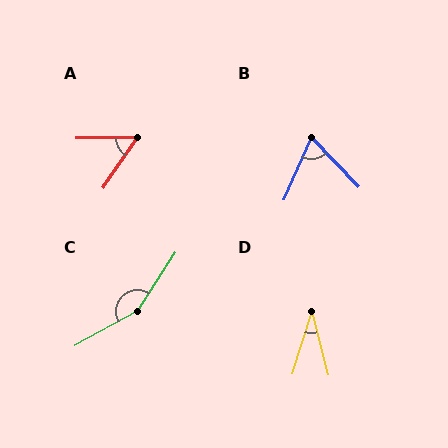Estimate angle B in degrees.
Approximately 68 degrees.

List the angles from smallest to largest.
D (31°), A (56°), B (68°), C (152°).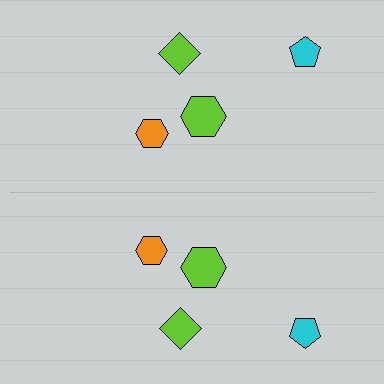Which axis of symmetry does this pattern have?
The pattern has a horizontal axis of symmetry running through the center of the image.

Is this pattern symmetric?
Yes, this pattern has bilateral (reflection) symmetry.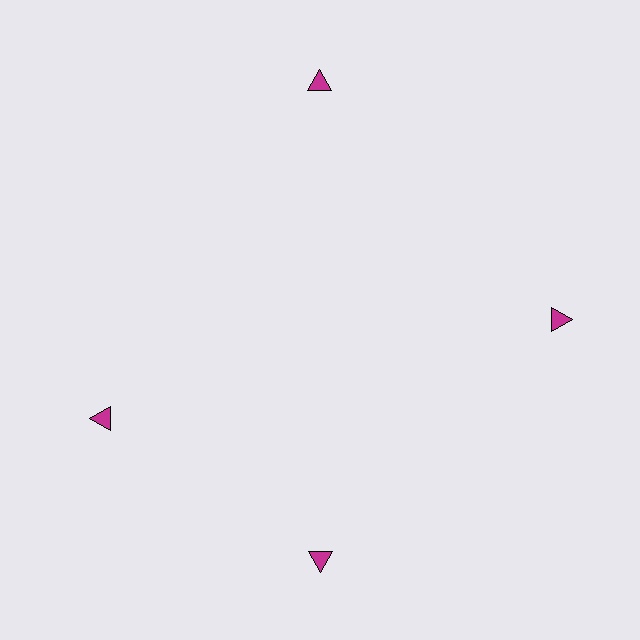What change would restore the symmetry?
The symmetry would be restored by rotating it back into even spacing with its neighbors so that all 4 triangles sit at equal angles and equal distance from the center.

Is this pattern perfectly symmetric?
No. The 4 magenta triangles are arranged in a ring, but one element near the 9 o'clock position is rotated out of alignment along the ring, breaking the 4-fold rotational symmetry.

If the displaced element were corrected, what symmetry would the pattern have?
It would have 4-fold rotational symmetry — the pattern would map onto itself every 90 degrees.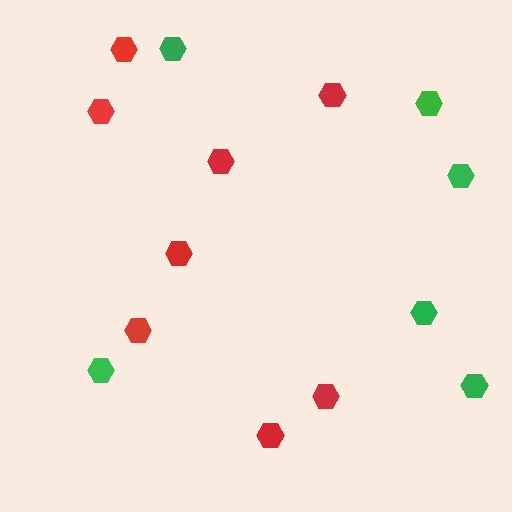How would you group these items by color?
There are 2 groups: one group of green hexagons (6) and one group of red hexagons (8).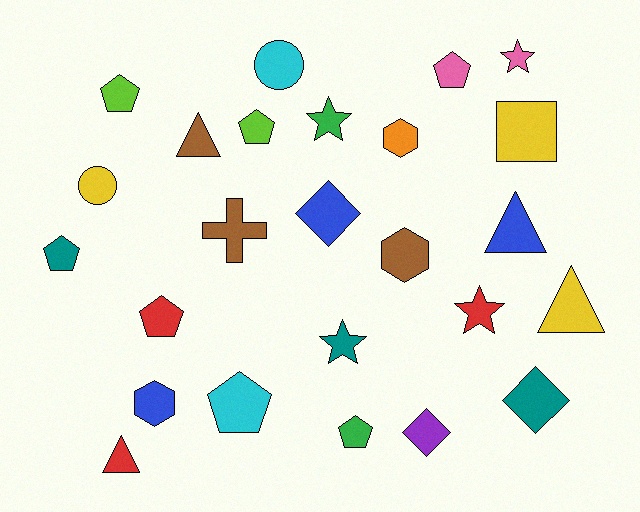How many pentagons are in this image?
There are 7 pentagons.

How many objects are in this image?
There are 25 objects.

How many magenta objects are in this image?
There are no magenta objects.